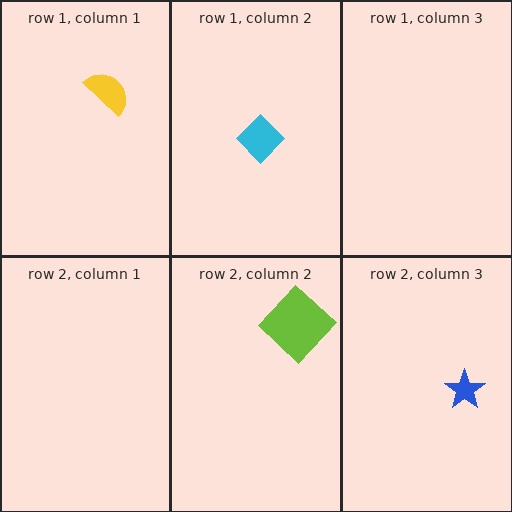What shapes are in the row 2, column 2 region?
The lime diamond.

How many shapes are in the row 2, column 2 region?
1.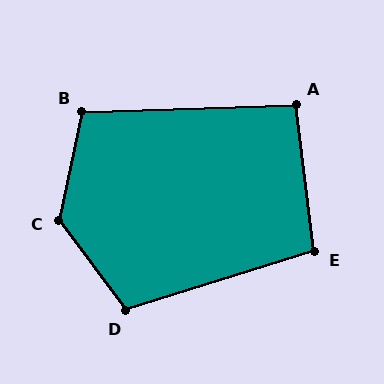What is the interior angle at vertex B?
Approximately 104 degrees (obtuse).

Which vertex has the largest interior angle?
C, at approximately 132 degrees.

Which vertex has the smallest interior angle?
A, at approximately 95 degrees.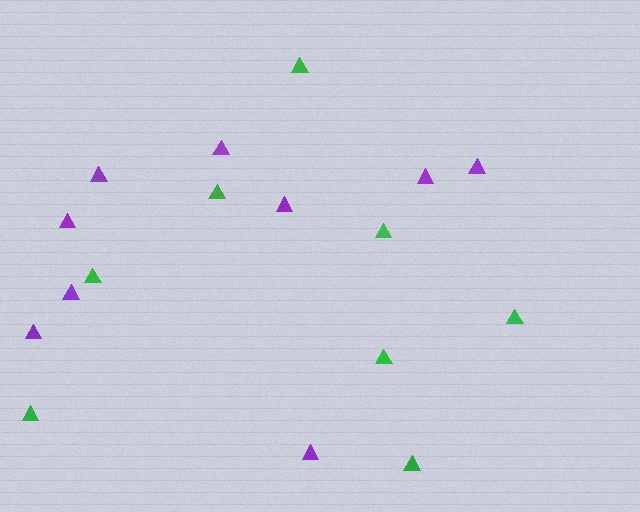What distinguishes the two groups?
There are 2 groups: one group of green triangles (8) and one group of purple triangles (9).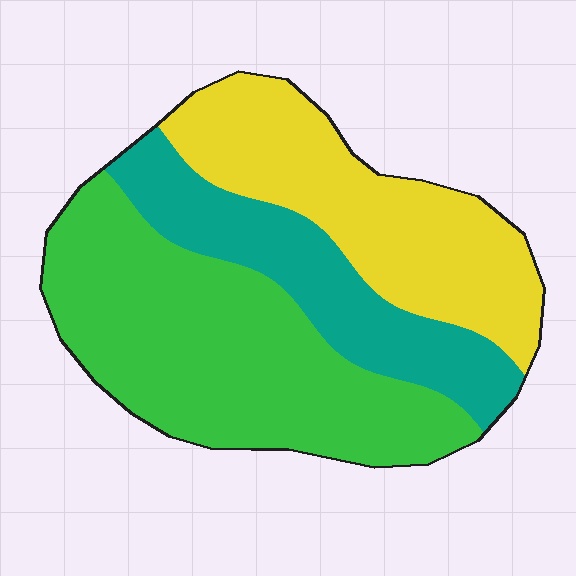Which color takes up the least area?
Teal, at roughly 25%.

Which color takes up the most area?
Green, at roughly 45%.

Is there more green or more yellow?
Green.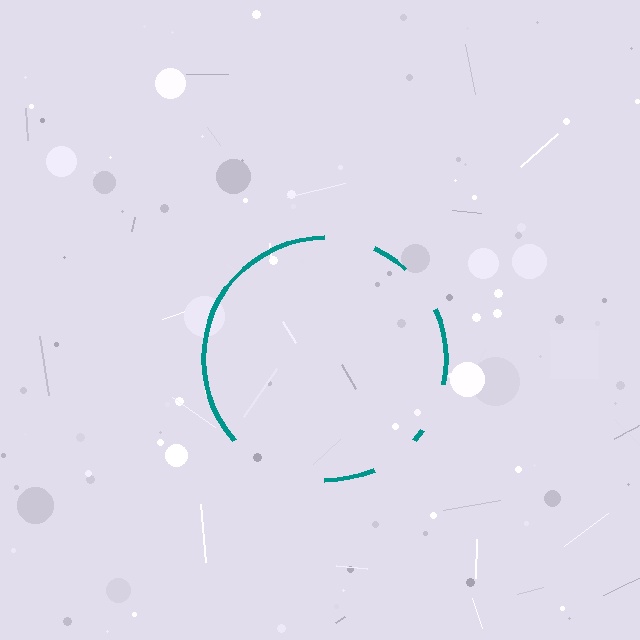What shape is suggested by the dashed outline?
The dashed outline suggests a circle.